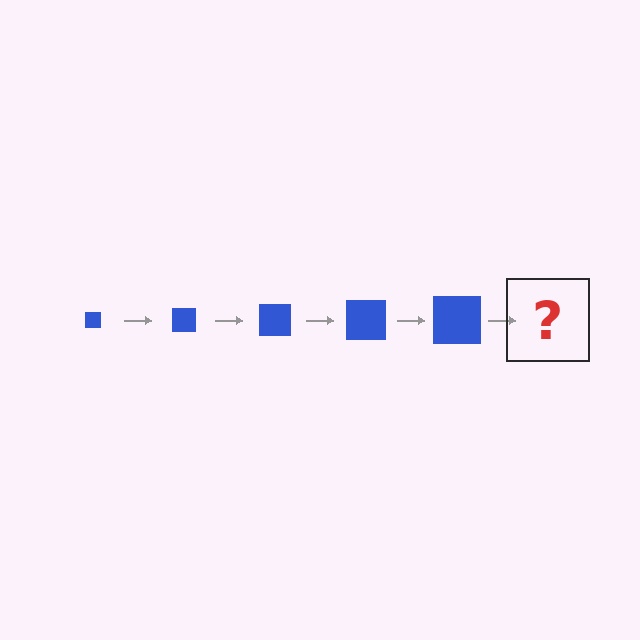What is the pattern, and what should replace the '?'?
The pattern is that the square gets progressively larger each step. The '?' should be a blue square, larger than the previous one.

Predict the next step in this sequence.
The next step is a blue square, larger than the previous one.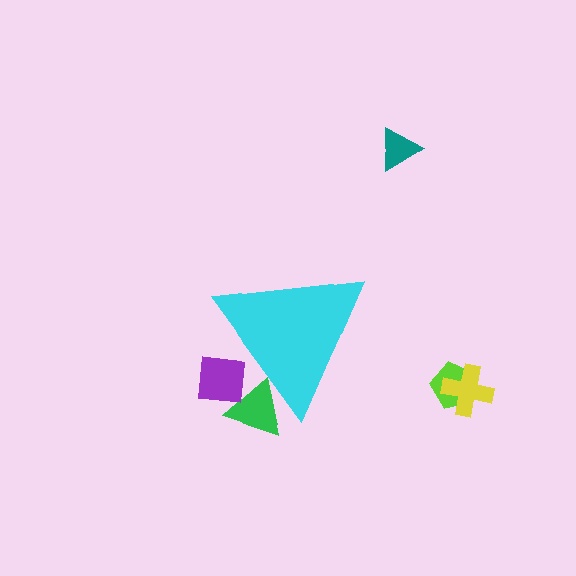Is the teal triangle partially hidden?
No, the teal triangle is fully visible.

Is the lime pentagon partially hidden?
No, the lime pentagon is fully visible.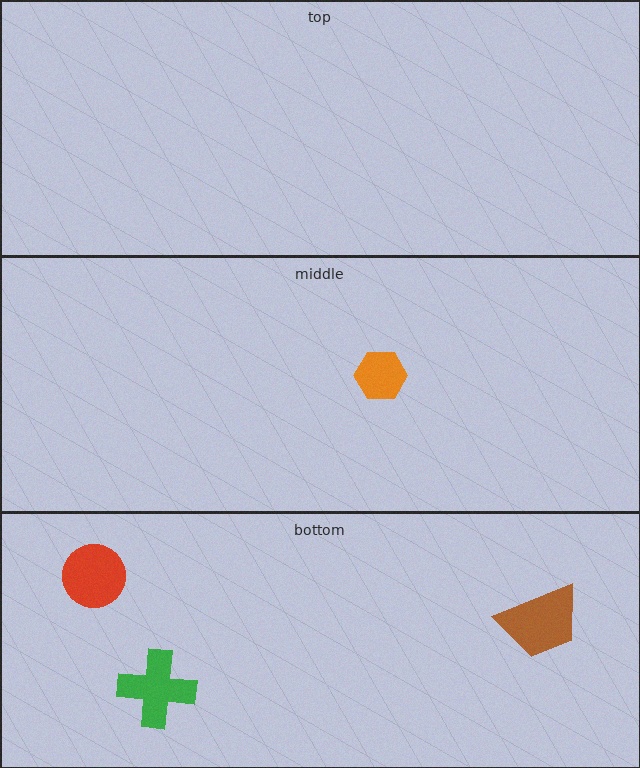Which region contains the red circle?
The bottom region.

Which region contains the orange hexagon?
The middle region.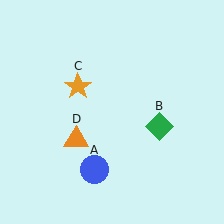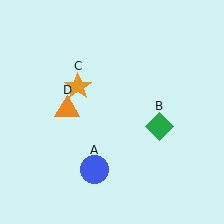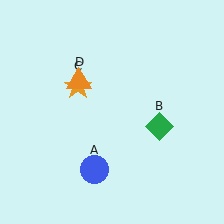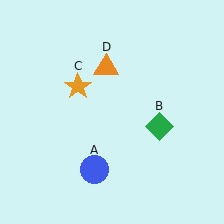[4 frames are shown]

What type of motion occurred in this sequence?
The orange triangle (object D) rotated clockwise around the center of the scene.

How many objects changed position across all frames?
1 object changed position: orange triangle (object D).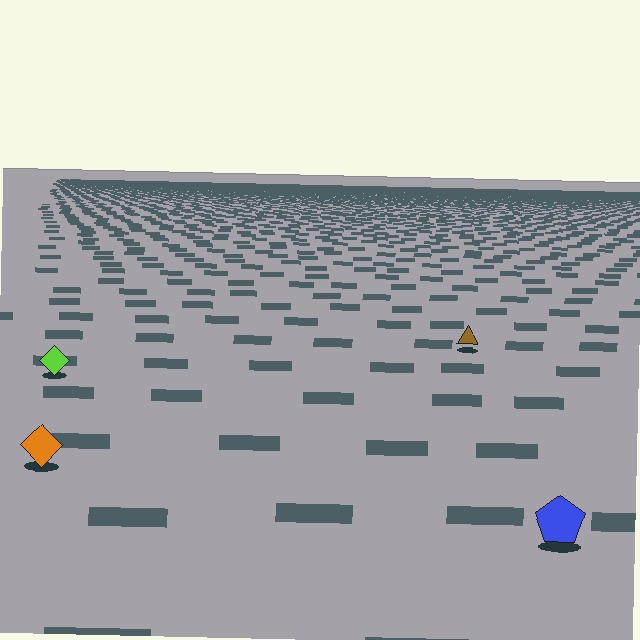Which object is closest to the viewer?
The blue pentagon is closest. The texture marks near it are larger and more spread out.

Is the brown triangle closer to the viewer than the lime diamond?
No. The lime diamond is closer — you can tell from the texture gradient: the ground texture is coarser near it.